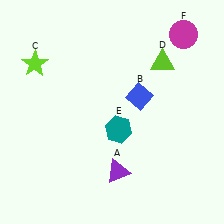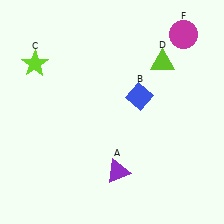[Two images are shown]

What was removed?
The teal hexagon (E) was removed in Image 2.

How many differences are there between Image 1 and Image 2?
There is 1 difference between the two images.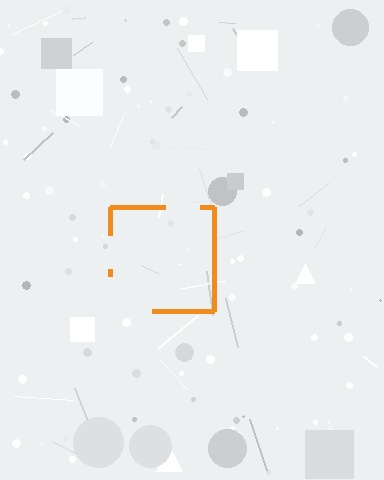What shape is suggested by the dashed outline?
The dashed outline suggests a square.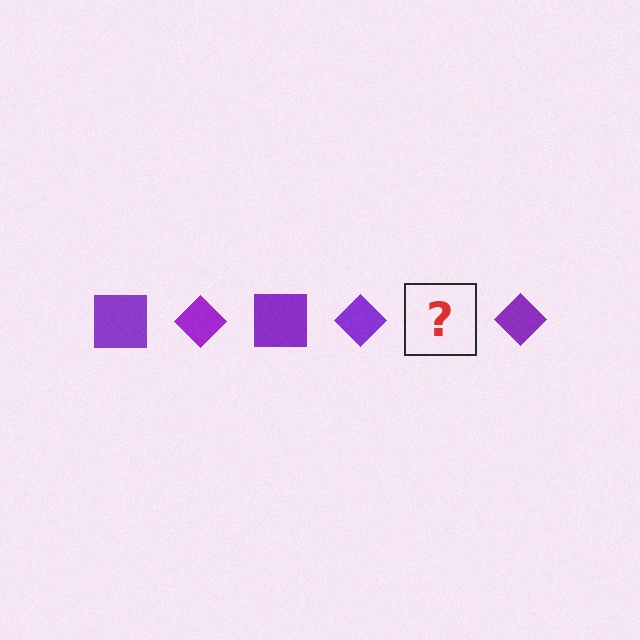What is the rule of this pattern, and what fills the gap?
The rule is that the pattern cycles through square, diamond shapes in purple. The gap should be filled with a purple square.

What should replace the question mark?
The question mark should be replaced with a purple square.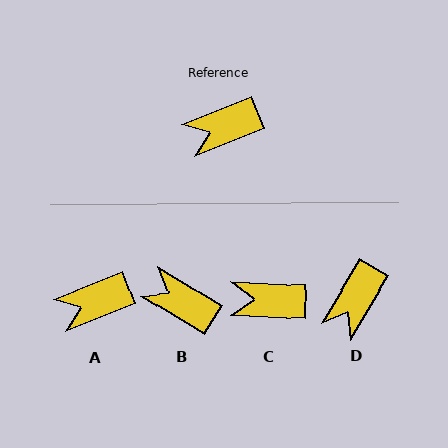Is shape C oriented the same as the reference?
No, it is off by about 25 degrees.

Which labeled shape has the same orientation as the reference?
A.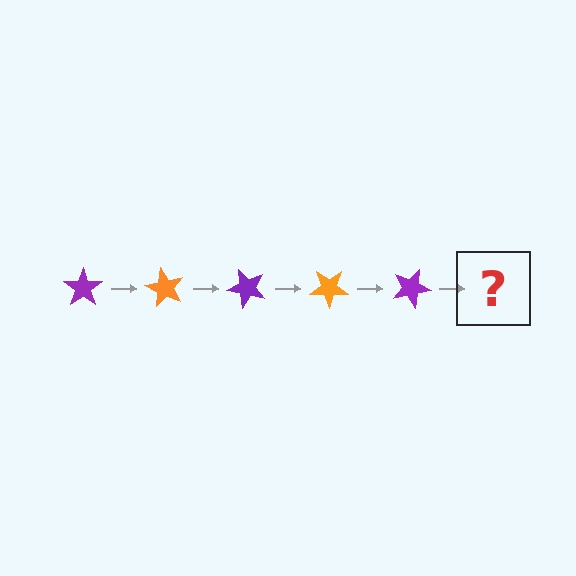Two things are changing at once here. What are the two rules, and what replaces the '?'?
The two rules are that it rotates 60 degrees each step and the color cycles through purple and orange. The '?' should be an orange star, rotated 300 degrees from the start.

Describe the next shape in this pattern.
It should be an orange star, rotated 300 degrees from the start.